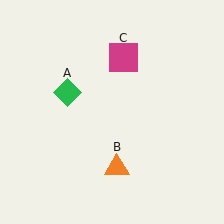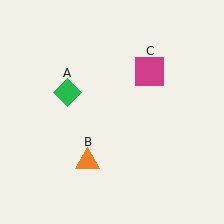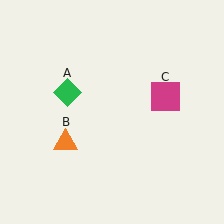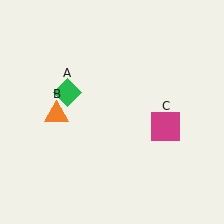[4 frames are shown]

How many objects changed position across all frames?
2 objects changed position: orange triangle (object B), magenta square (object C).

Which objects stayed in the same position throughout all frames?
Green diamond (object A) remained stationary.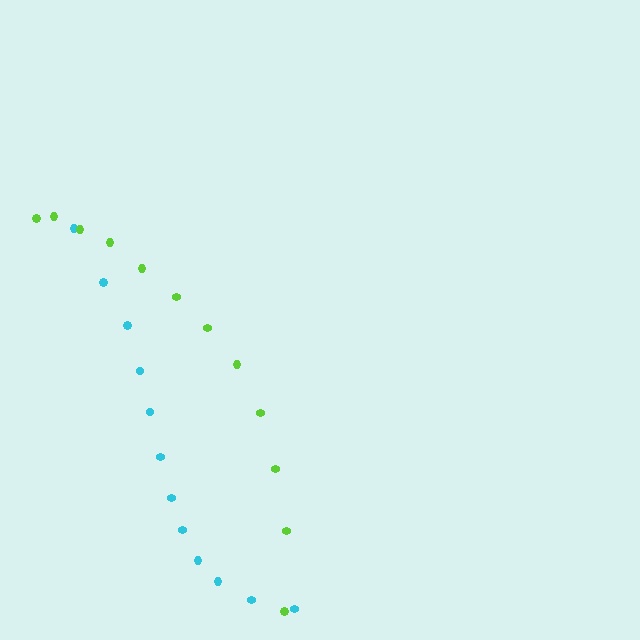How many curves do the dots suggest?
There are 2 distinct paths.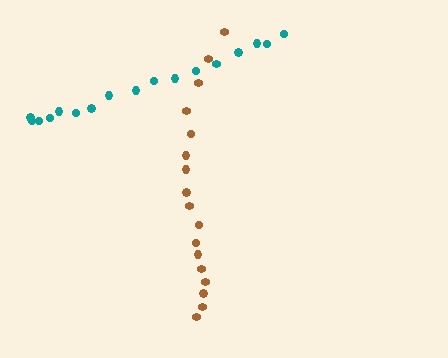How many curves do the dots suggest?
There are 2 distinct paths.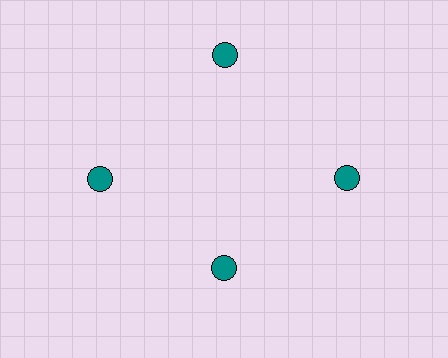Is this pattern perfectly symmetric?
No. The 4 teal circles are arranged in a ring, but one element near the 6 o'clock position is pulled inward toward the center, breaking the 4-fold rotational symmetry.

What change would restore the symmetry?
The symmetry would be restored by moving it outward, back onto the ring so that all 4 circles sit at equal angles and equal distance from the center.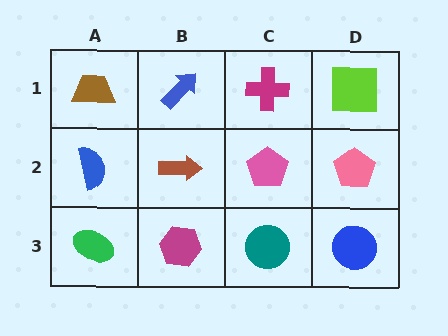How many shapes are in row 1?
4 shapes.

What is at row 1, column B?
A blue arrow.